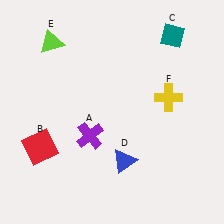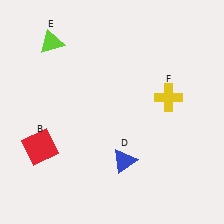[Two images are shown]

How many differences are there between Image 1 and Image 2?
There are 2 differences between the two images.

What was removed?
The teal diamond (C), the purple cross (A) were removed in Image 2.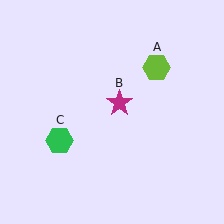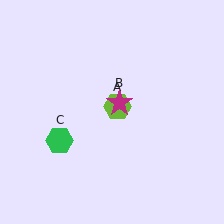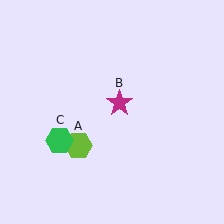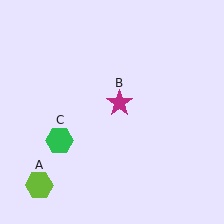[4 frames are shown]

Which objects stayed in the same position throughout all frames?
Magenta star (object B) and green hexagon (object C) remained stationary.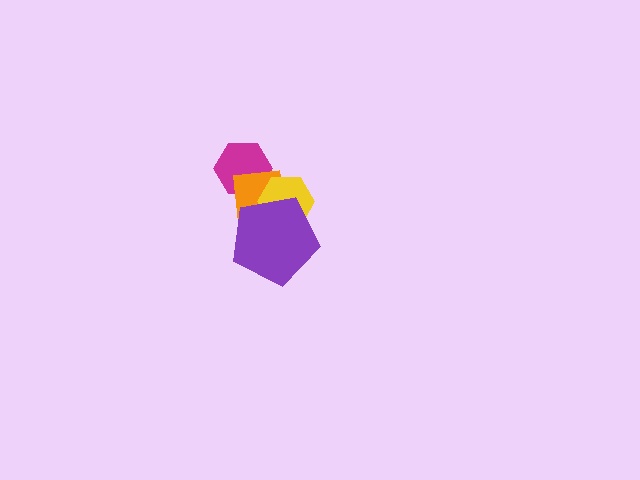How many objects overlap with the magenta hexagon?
1 object overlaps with the magenta hexagon.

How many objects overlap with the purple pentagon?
2 objects overlap with the purple pentagon.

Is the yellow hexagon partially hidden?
Yes, it is partially covered by another shape.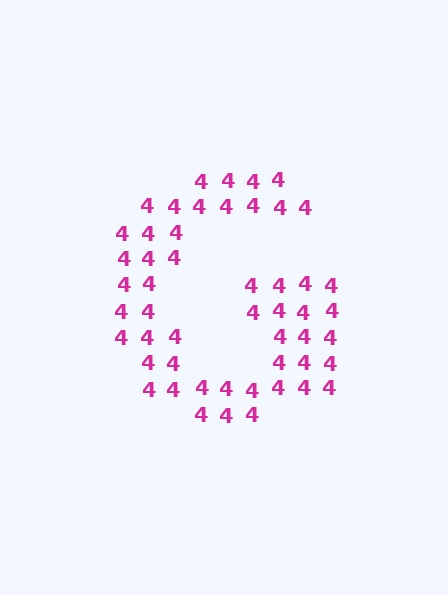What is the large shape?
The large shape is the letter G.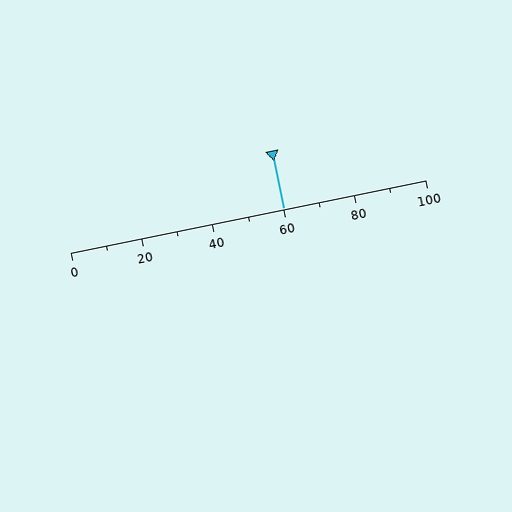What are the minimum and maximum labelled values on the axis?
The axis runs from 0 to 100.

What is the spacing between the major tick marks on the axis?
The major ticks are spaced 20 apart.